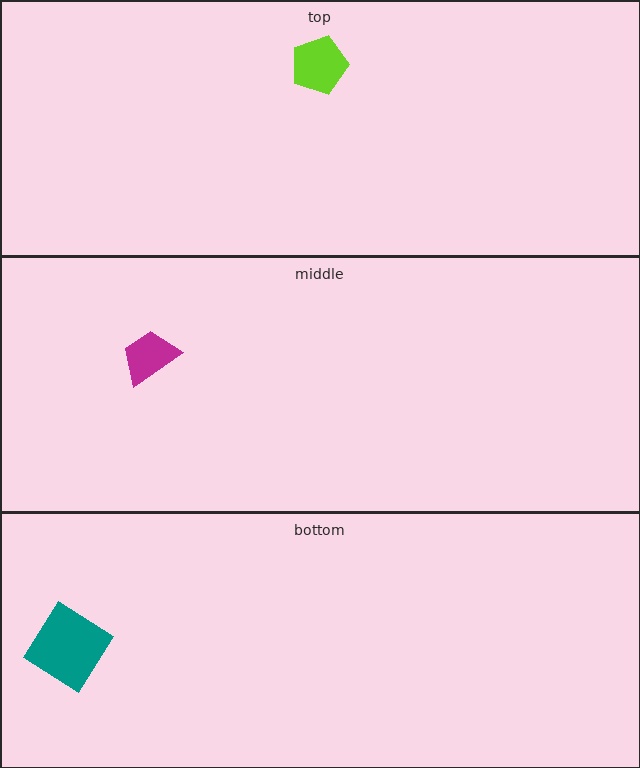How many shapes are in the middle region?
1.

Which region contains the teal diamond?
The bottom region.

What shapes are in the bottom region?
The teal diamond.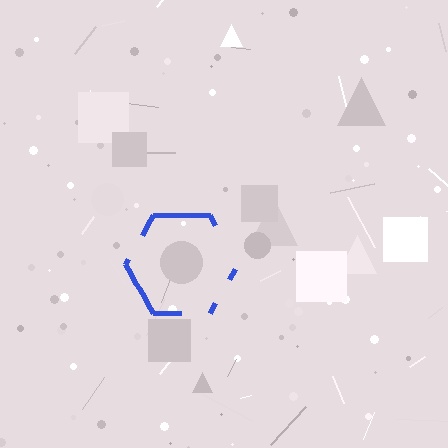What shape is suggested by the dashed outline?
The dashed outline suggests a hexagon.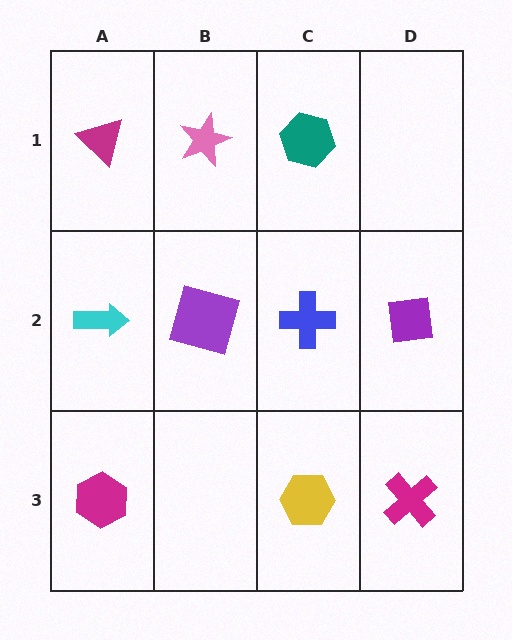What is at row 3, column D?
A magenta cross.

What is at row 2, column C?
A blue cross.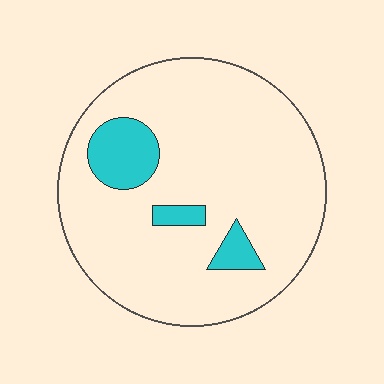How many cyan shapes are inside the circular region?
3.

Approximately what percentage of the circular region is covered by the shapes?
Approximately 10%.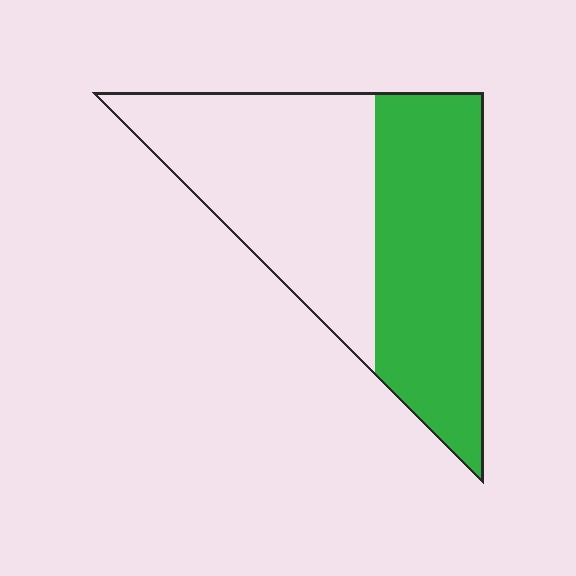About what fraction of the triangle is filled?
About one half (1/2).